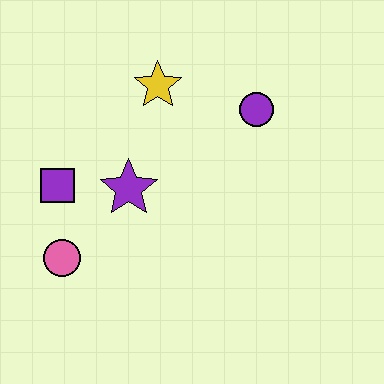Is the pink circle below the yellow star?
Yes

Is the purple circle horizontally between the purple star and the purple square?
No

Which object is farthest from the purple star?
The purple circle is farthest from the purple star.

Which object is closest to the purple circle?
The yellow star is closest to the purple circle.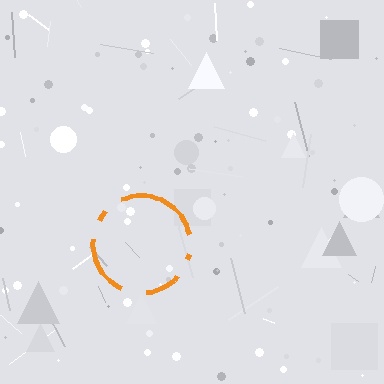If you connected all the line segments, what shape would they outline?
They would outline a circle.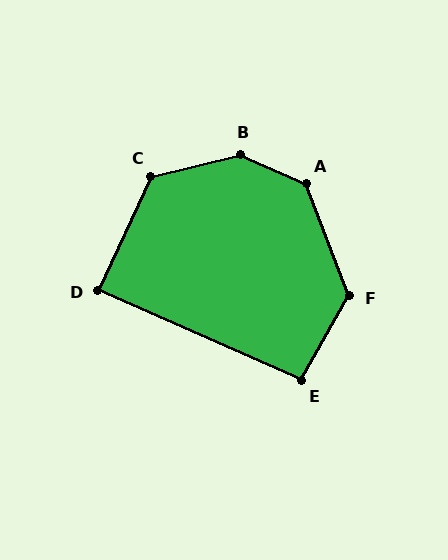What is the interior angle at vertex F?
Approximately 129 degrees (obtuse).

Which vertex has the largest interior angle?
B, at approximately 142 degrees.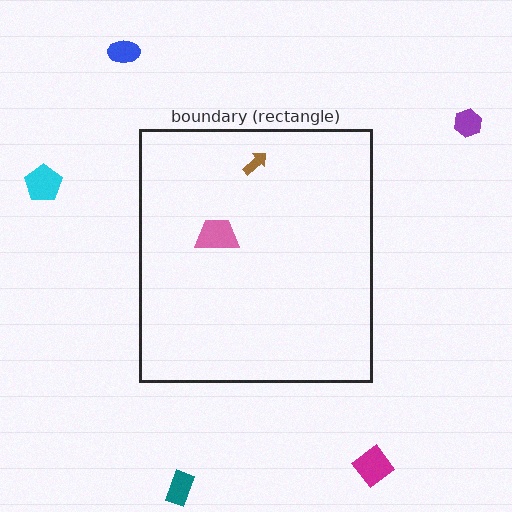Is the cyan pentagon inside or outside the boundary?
Outside.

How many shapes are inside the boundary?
2 inside, 5 outside.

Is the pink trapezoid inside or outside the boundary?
Inside.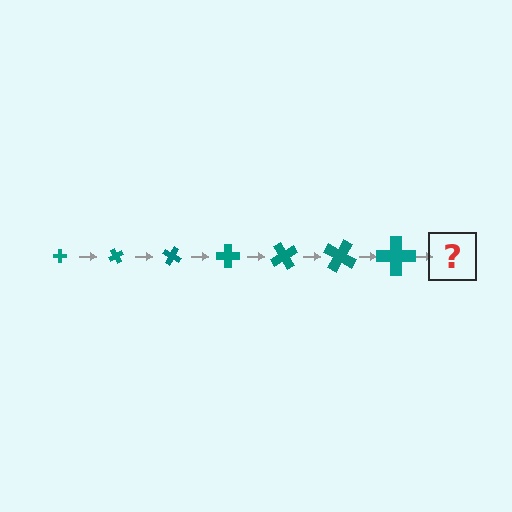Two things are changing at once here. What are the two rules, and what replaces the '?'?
The two rules are that the cross grows larger each step and it rotates 60 degrees each step. The '?' should be a cross, larger than the previous one and rotated 420 degrees from the start.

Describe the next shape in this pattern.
It should be a cross, larger than the previous one and rotated 420 degrees from the start.